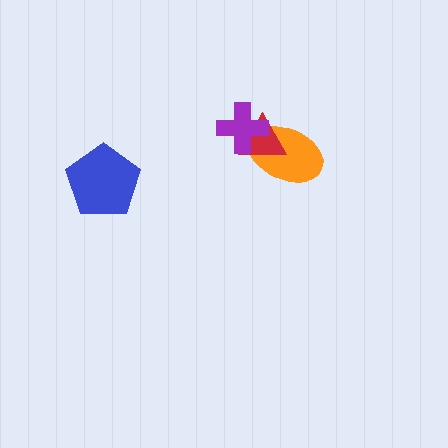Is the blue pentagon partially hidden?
No, no other shape covers it.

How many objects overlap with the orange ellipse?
2 objects overlap with the orange ellipse.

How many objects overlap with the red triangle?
2 objects overlap with the red triangle.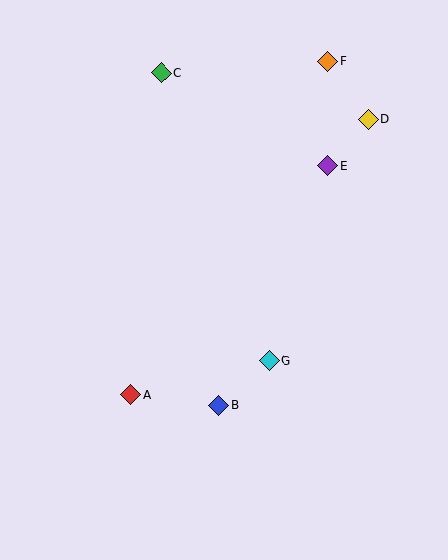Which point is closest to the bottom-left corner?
Point A is closest to the bottom-left corner.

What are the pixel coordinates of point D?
Point D is at (369, 119).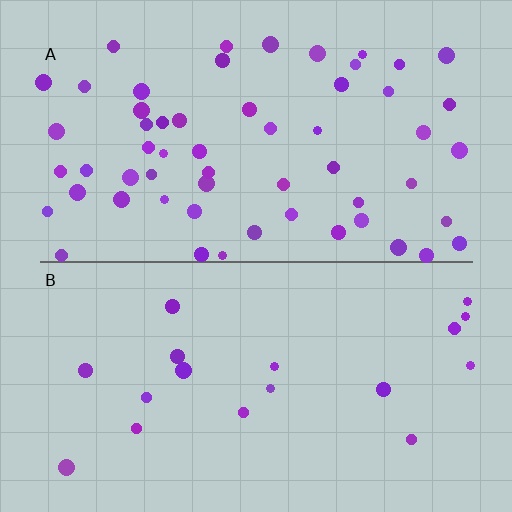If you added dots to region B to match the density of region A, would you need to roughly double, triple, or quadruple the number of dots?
Approximately triple.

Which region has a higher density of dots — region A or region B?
A (the top).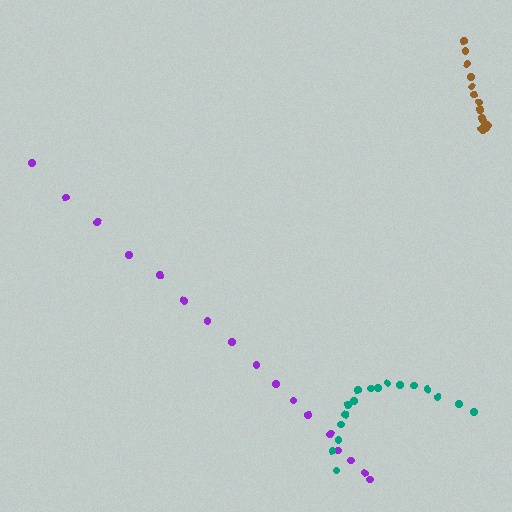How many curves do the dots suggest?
There are 3 distinct paths.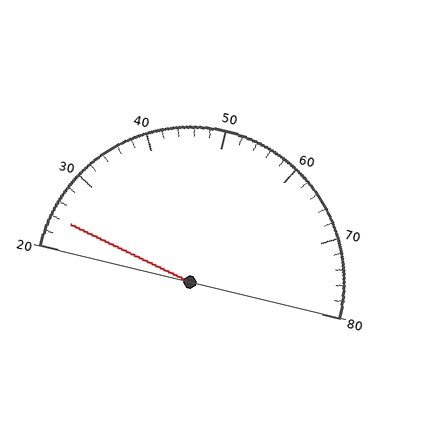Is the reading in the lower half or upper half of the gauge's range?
The reading is in the lower half of the range (20 to 80).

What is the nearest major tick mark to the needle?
The nearest major tick mark is 20.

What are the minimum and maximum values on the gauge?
The gauge ranges from 20 to 80.